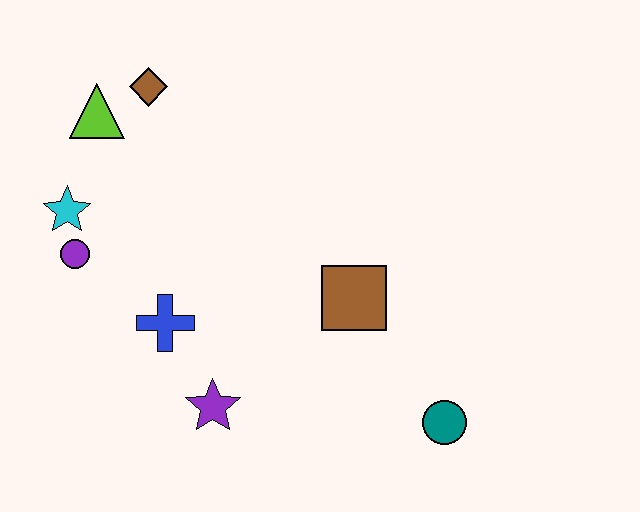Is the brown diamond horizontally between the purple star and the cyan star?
Yes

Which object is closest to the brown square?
The teal circle is closest to the brown square.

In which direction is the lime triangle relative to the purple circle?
The lime triangle is above the purple circle.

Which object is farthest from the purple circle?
The teal circle is farthest from the purple circle.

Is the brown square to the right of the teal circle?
No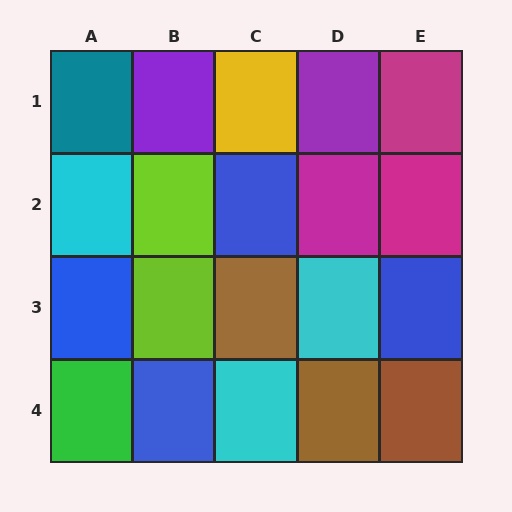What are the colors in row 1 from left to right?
Teal, purple, yellow, purple, magenta.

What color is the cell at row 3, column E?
Blue.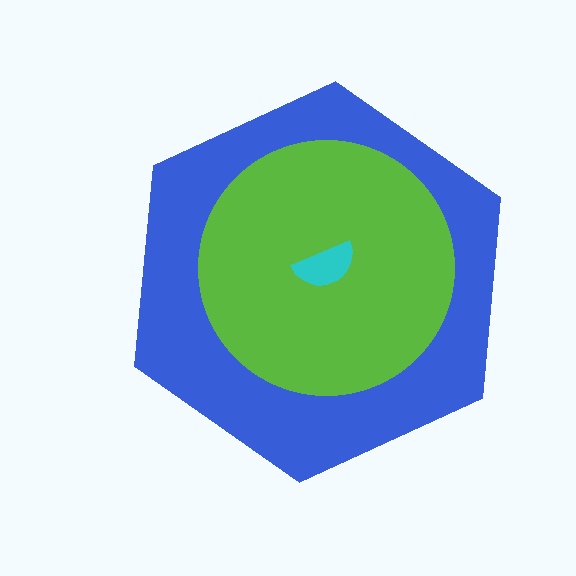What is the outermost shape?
The blue hexagon.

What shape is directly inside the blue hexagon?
The lime circle.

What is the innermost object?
The cyan semicircle.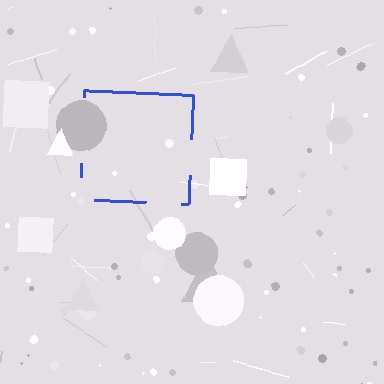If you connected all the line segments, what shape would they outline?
They would outline a square.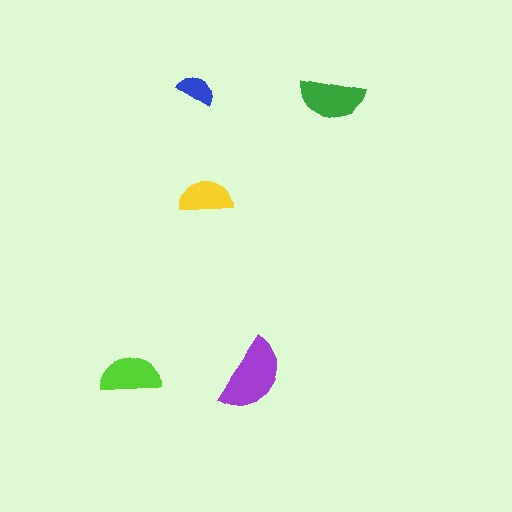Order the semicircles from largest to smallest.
the purple one, the green one, the lime one, the yellow one, the blue one.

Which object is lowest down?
The purple semicircle is bottommost.